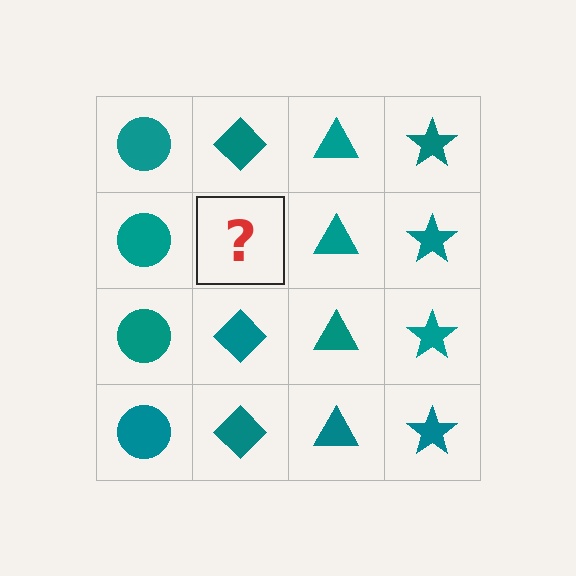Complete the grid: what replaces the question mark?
The question mark should be replaced with a teal diamond.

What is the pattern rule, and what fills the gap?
The rule is that each column has a consistent shape. The gap should be filled with a teal diamond.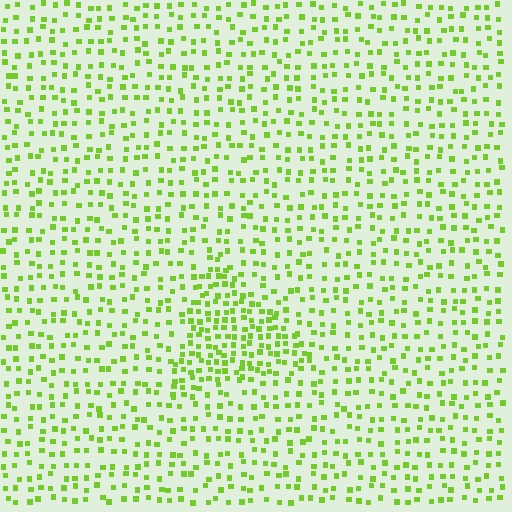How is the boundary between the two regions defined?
The boundary is defined by a change in element density (approximately 1.9x ratio). All elements are the same color, size, and shape.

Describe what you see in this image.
The image contains small lime elements arranged at two different densities. A triangle-shaped region is visible where the elements are more densely packed than the surrounding area.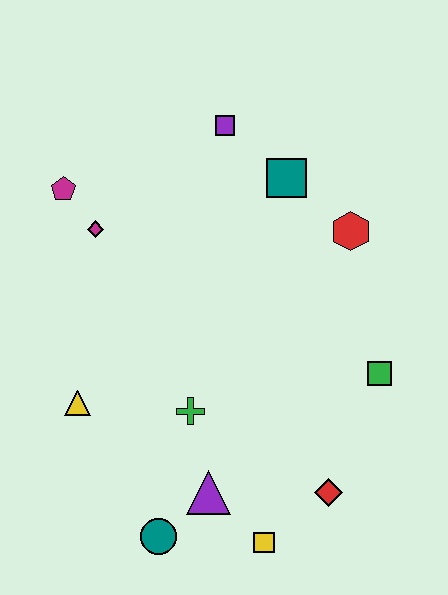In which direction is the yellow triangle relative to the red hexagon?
The yellow triangle is to the left of the red hexagon.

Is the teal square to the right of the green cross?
Yes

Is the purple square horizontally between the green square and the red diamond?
No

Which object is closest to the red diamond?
The yellow square is closest to the red diamond.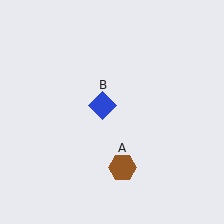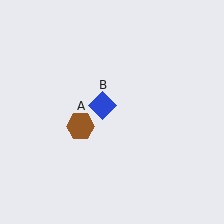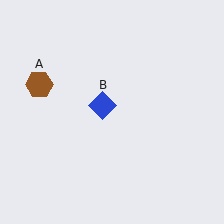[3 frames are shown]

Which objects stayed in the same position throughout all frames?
Blue diamond (object B) remained stationary.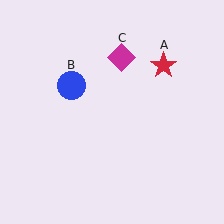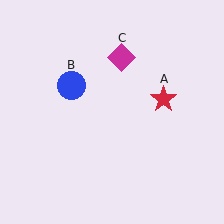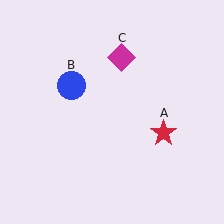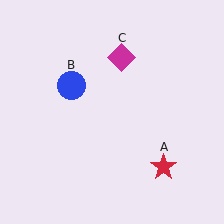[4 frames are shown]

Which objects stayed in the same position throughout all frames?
Blue circle (object B) and magenta diamond (object C) remained stationary.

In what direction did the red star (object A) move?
The red star (object A) moved down.